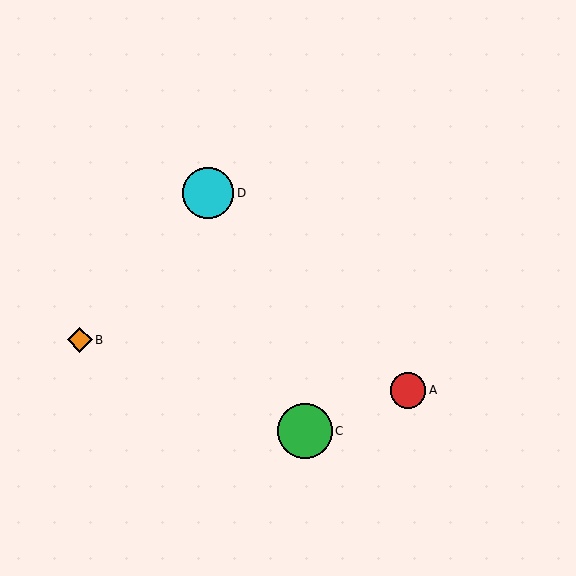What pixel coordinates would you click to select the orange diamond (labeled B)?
Click at (80, 340) to select the orange diamond B.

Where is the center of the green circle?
The center of the green circle is at (305, 431).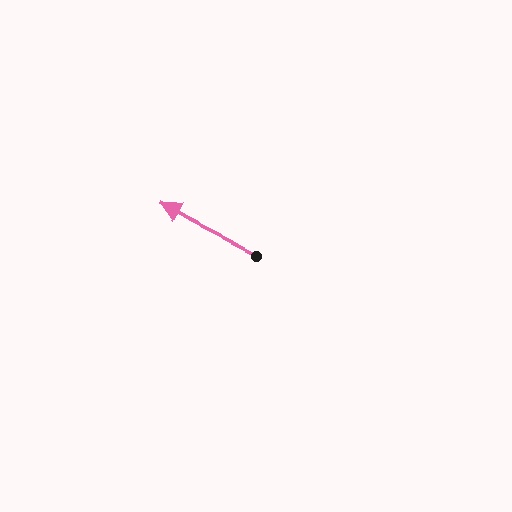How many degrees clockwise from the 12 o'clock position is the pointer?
Approximately 297 degrees.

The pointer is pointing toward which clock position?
Roughly 10 o'clock.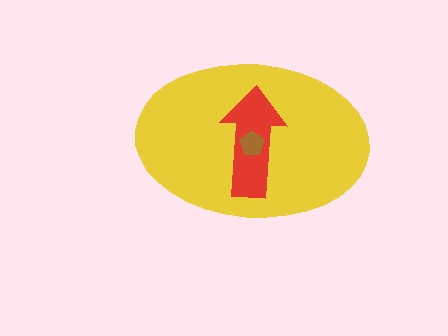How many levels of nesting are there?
3.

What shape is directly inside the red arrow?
The brown pentagon.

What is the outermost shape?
The yellow ellipse.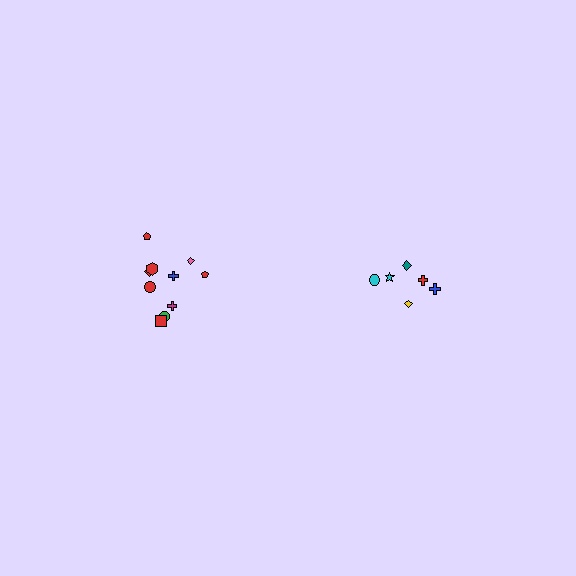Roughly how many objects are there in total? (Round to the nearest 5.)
Roughly 15 objects in total.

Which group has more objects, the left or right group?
The left group.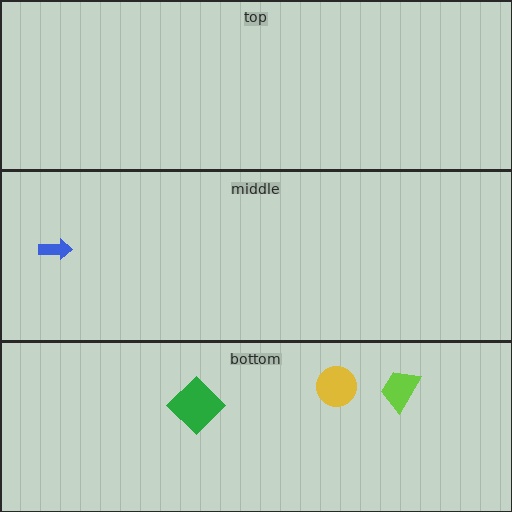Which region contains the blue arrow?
The middle region.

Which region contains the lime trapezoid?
The bottom region.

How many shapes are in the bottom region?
3.